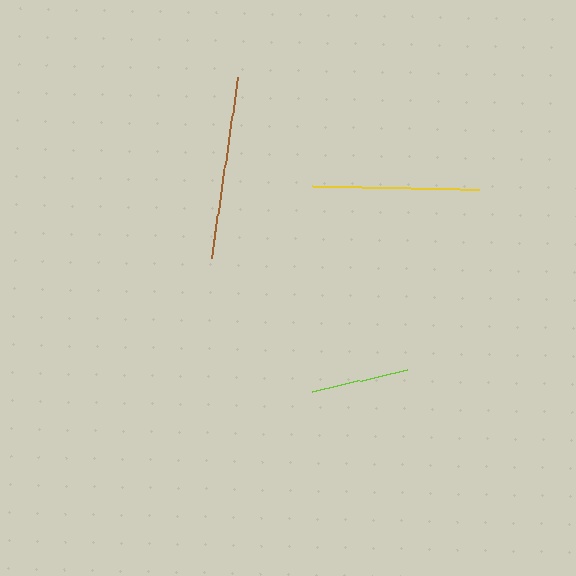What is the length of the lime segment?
The lime segment is approximately 97 pixels long.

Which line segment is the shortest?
The lime line is the shortest at approximately 97 pixels.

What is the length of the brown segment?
The brown segment is approximately 183 pixels long.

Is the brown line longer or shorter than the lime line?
The brown line is longer than the lime line.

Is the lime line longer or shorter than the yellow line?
The yellow line is longer than the lime line.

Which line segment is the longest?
The brown line is the longest at approximately 183 pixels.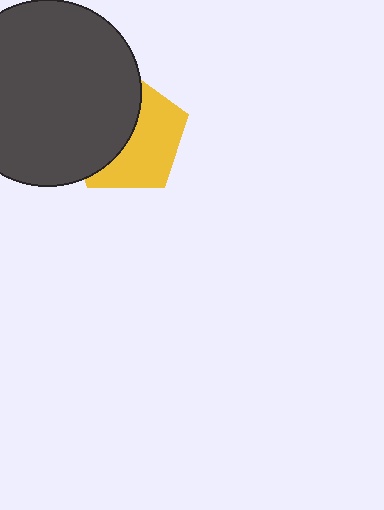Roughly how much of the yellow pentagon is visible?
About half of it is visible (roughly 50%).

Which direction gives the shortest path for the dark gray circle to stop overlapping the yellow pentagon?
Moving left gives the shortest separation.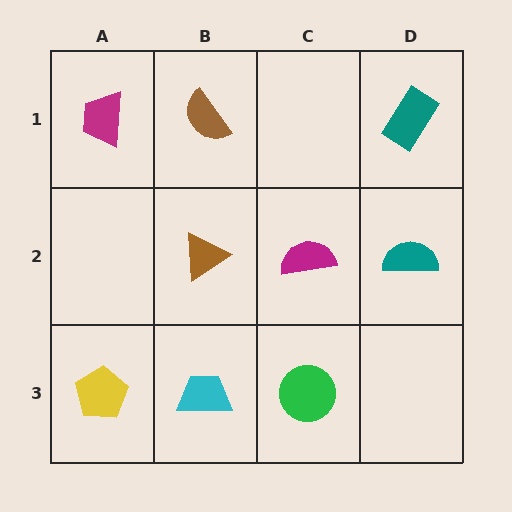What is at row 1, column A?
A magenta trapezoid.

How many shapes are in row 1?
3 shapes.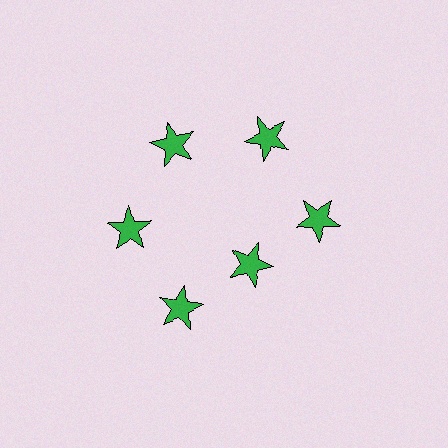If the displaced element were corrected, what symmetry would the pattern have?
It would have 6-fold rotational symmetry — the pattern would map onto itself every 60 degrees.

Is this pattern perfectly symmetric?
No. The 6 green stars are arranged in a ring, but one element near the 5 o'clock position is pulled inward toward the center, breaking the 6-fold rotational symmetry.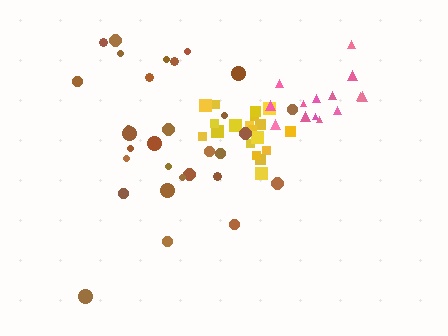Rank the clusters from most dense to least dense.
yellow, pink, brown.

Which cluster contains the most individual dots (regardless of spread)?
Brown (30).